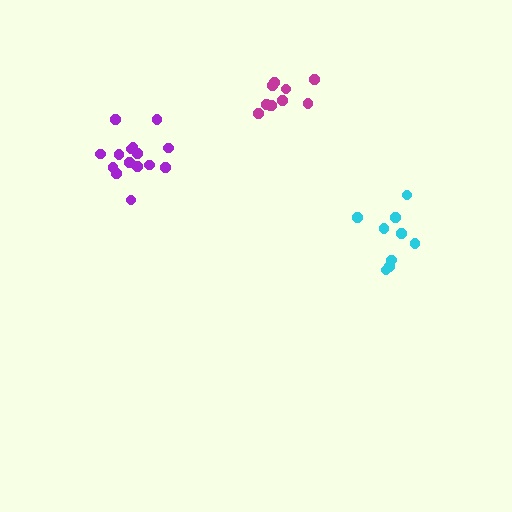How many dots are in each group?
Group 1: 10 dots, Group 2: 9 dots, Group 3: 15 dots (34 total).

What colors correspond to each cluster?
The clusters are colored: magenta, cyan, purple.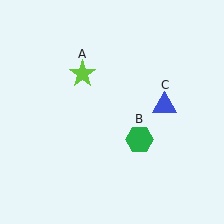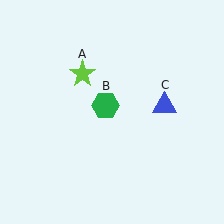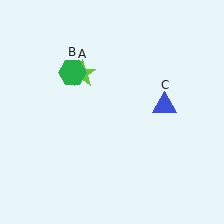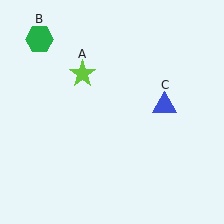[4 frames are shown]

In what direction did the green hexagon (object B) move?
The green hexagon (object B) moved up and to the left.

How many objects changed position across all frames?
1 object changed position: green hexagon (object B).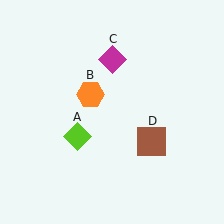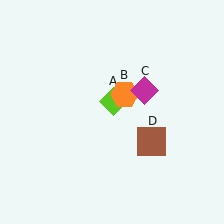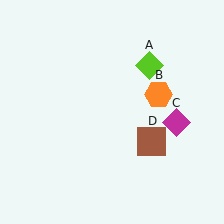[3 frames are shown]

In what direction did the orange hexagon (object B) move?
The orange hexagon (object B) moved right.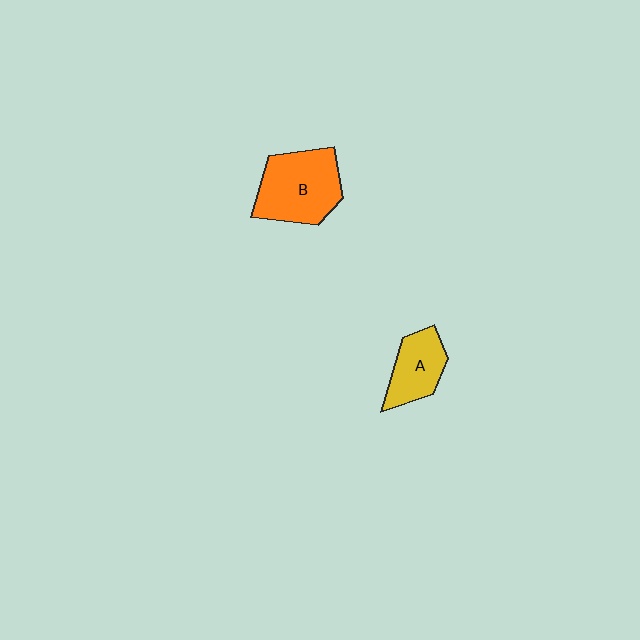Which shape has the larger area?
Shape B (orange).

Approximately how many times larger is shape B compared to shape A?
Approximately 1.6 times.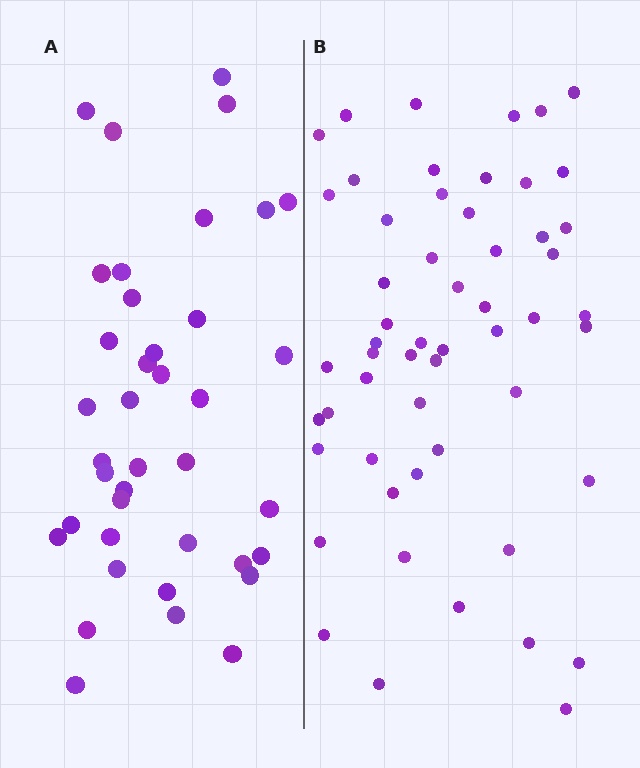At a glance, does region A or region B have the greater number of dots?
Region B (the right region) has more dots.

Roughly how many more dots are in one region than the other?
Region B has approximately 15 more dots than region A.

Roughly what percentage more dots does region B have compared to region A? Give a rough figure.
About 40% more.